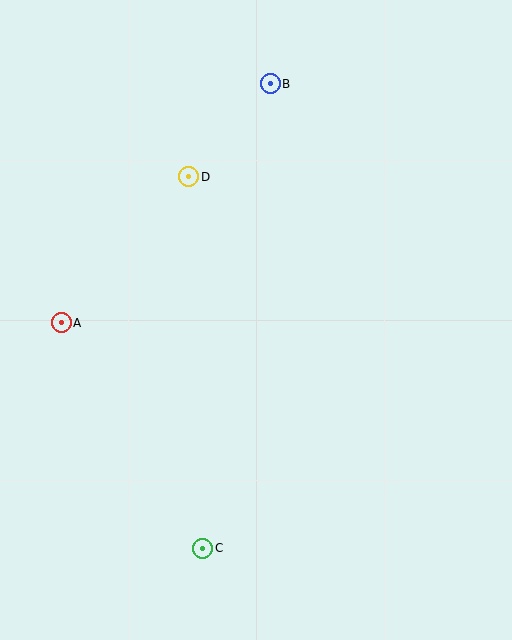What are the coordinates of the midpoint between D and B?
The midpoint between D and B is at (229, 130).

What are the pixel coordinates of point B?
Point B is at (270, 84).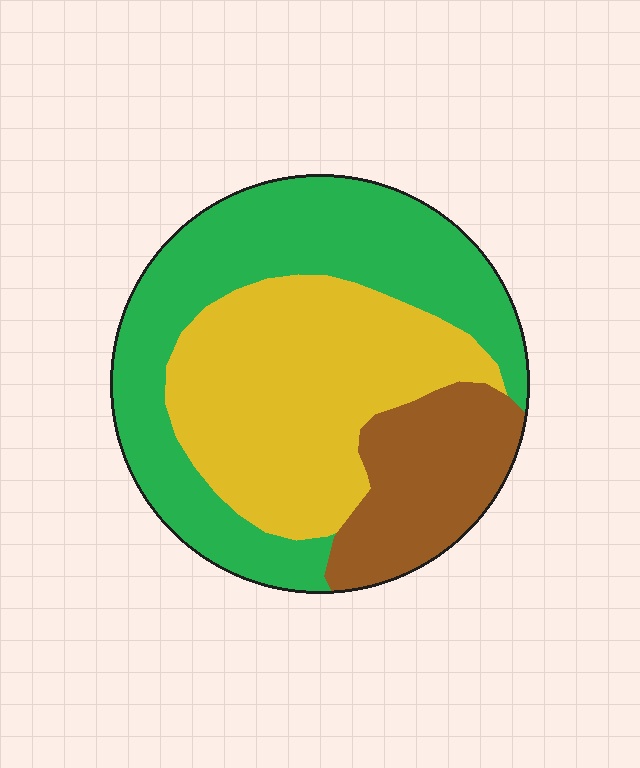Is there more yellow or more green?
Green.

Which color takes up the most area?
Green, at roughly 45%.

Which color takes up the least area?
Brown, at roughly 20%.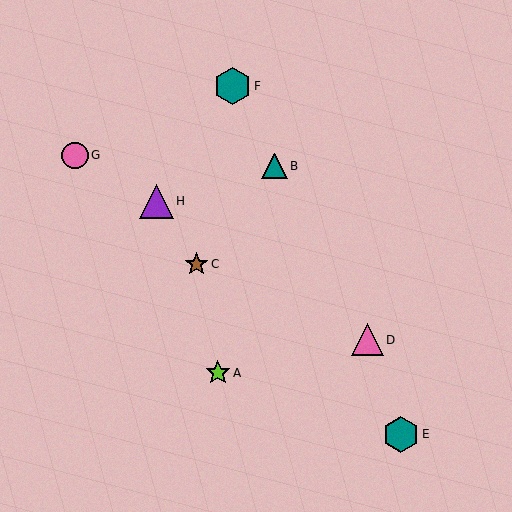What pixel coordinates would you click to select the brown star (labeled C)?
Click at (197, 264) to select the brown star C.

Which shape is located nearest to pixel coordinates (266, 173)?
The teal triangle (labeled B) at (275, 166) is nearest to that location.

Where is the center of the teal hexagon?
The center of the teal hexagon is at (401, 434).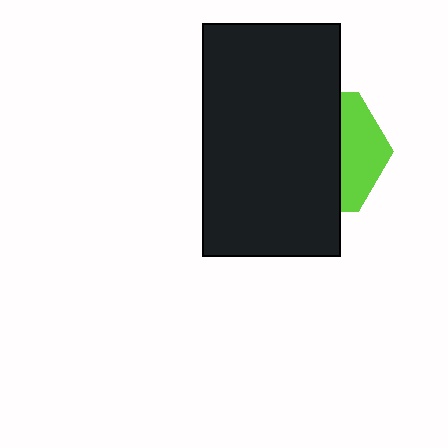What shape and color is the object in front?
The object in front is a black rectangle.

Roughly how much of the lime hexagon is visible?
A small part of it is visible (roughly 34%).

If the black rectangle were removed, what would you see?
You would see the complete lime hexagon.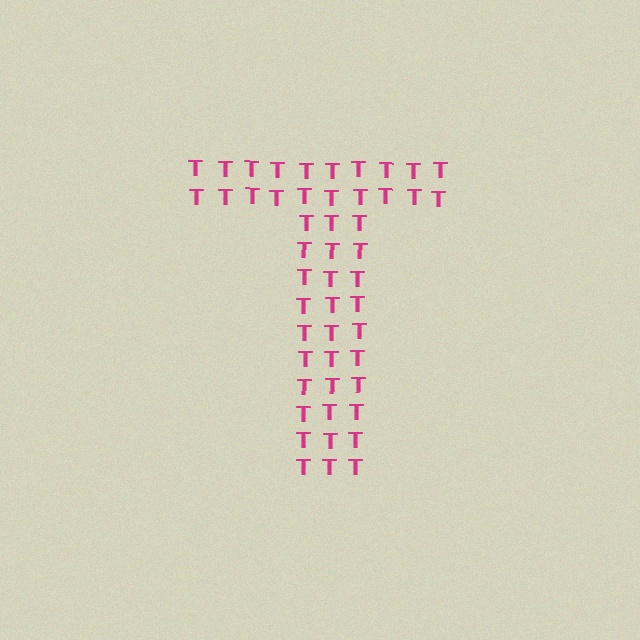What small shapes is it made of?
It is made of small letter T's.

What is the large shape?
The large shape is the letter T.